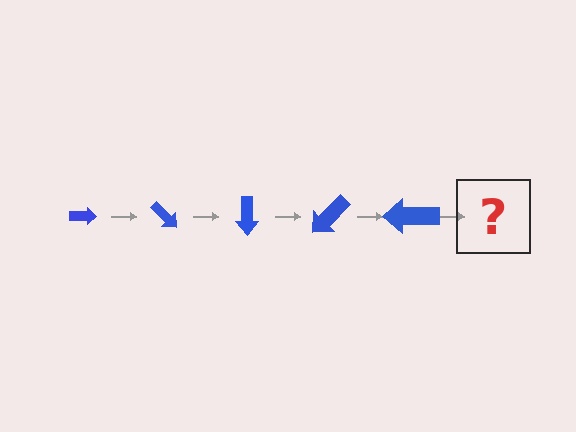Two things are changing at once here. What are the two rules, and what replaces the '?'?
The two rules are that the arrow grows larger each step and it rotates 45 degrees each step. The '?' should be an arrow, larger than the previous one and rotated 225 degrees from the start.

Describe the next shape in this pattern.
It should be an arrow, larger than the previous one and rotated 225 degrees from the start.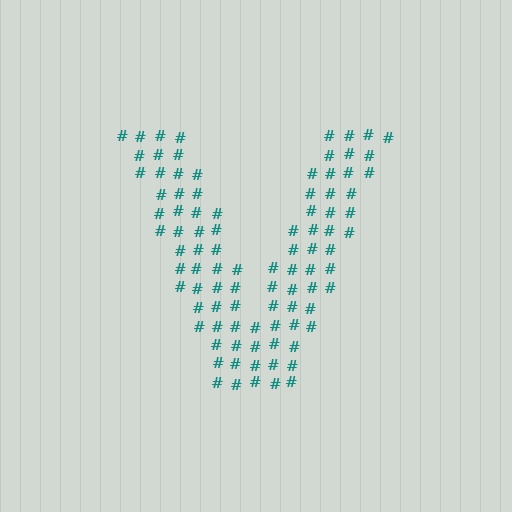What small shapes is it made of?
It is made of small hash symbols.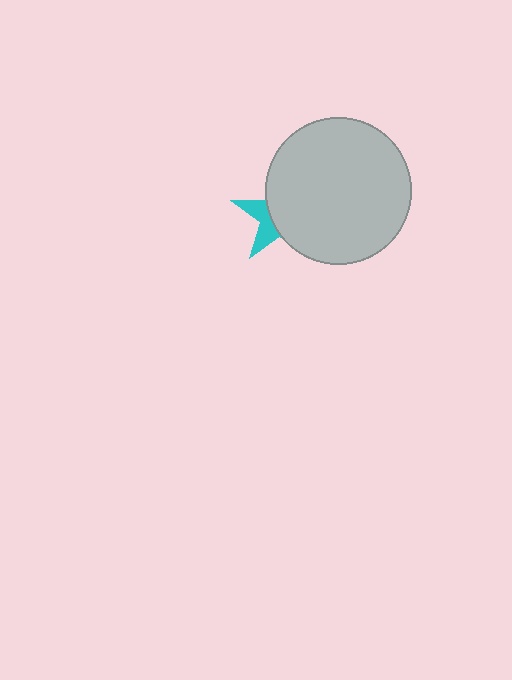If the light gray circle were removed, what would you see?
You would see the complete cyan star.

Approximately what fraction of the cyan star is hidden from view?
Roughly 67% of the cyan star is hidden behind the light gray circle.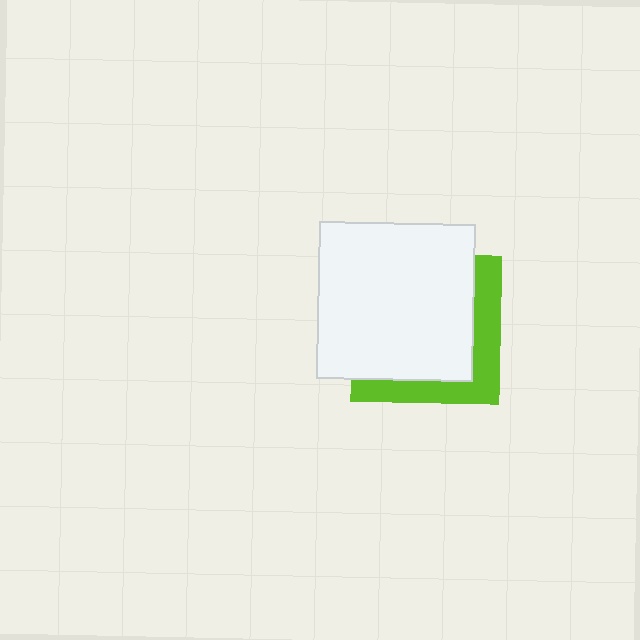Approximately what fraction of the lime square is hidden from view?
Roughly 69% of the lime square is hidden behind the white square.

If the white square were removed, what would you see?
You would see the complete lime square.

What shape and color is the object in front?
The object in front is a white square.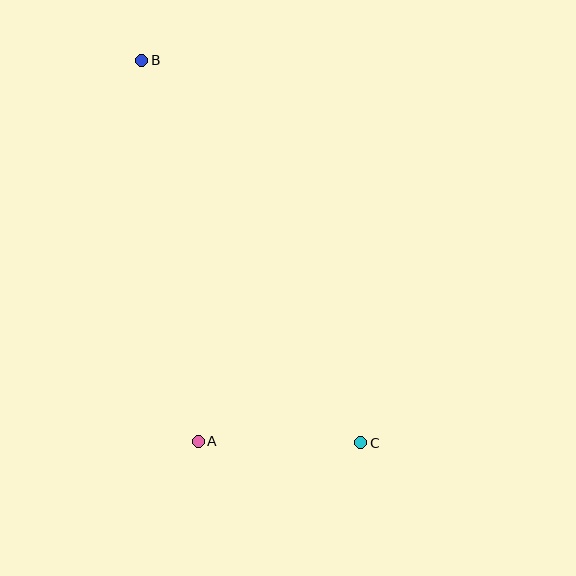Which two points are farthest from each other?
Points B and C are farthest from each other.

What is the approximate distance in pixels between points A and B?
The distance between A and B is approximately 385 pixels.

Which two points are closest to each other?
Points A and C are closest to each other.